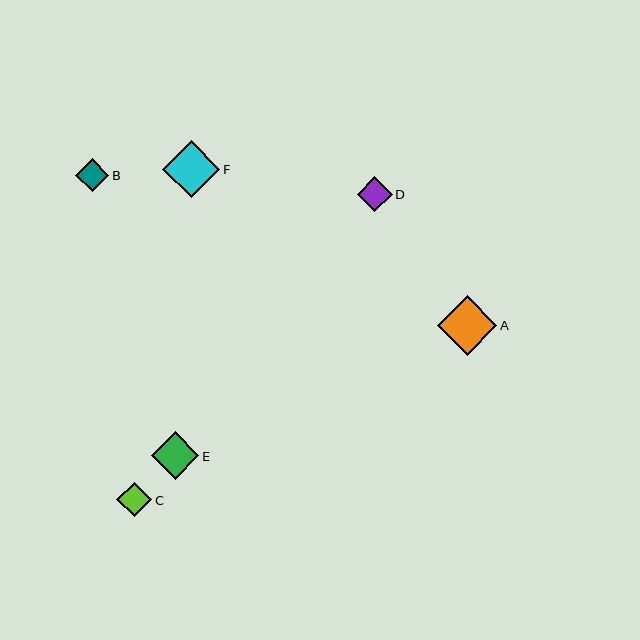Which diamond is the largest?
Diamond A is the largest with a size of approximately 60 pixels.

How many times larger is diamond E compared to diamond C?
Diamond E is approximately 1.4 times the size of diamond C.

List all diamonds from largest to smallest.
From largest to smallest: A, F, E, D, C, B.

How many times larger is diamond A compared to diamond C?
Diamond A is approximately 1.7 times the size of diamond C.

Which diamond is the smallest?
Diamond B is the smallest with a size of approximately 33 pixels.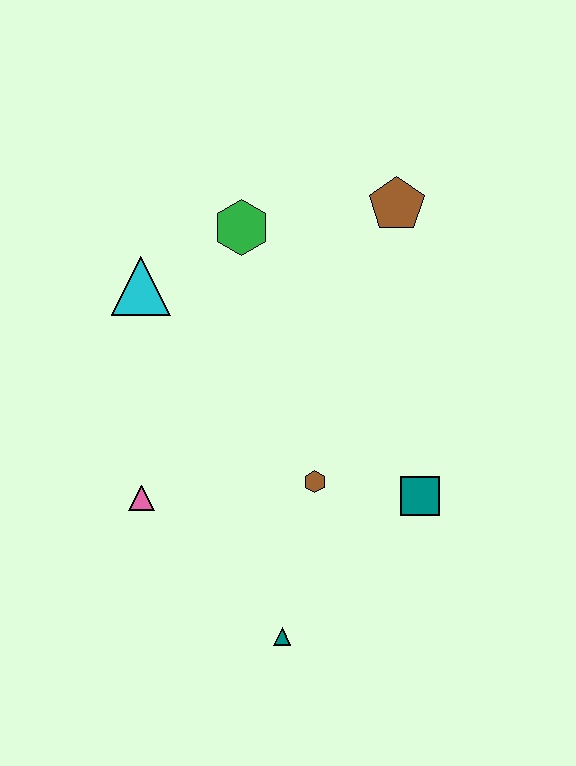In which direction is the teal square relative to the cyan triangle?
The teal square is to the right of the cyan triangle.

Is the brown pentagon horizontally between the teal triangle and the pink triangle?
No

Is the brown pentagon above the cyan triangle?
Yes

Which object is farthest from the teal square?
The cyan triangle is farthest from the teal square.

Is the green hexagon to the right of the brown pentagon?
No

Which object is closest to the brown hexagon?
The teal square is closest to the brown hexagon.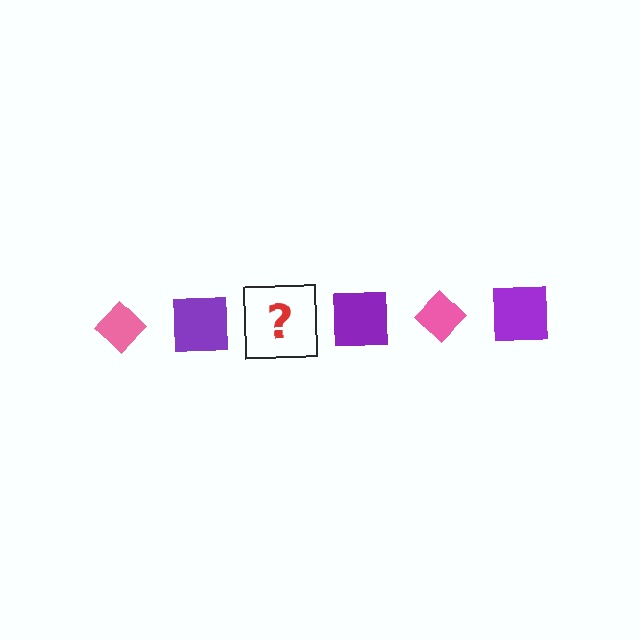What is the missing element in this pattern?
The missing element is a pink diamond.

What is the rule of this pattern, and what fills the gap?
The rule is that the pattern alternates between pink diamond and purple square. The gap should be filled with a pink diamond.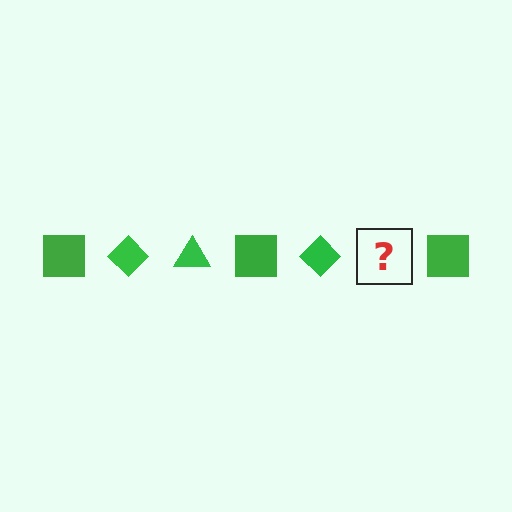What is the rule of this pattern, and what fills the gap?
The rule is that the pattern cycles through square, diamond, triangle shapes in green. The gap should be filled with a green triangle.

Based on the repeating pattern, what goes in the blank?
The blank should be a green triangle.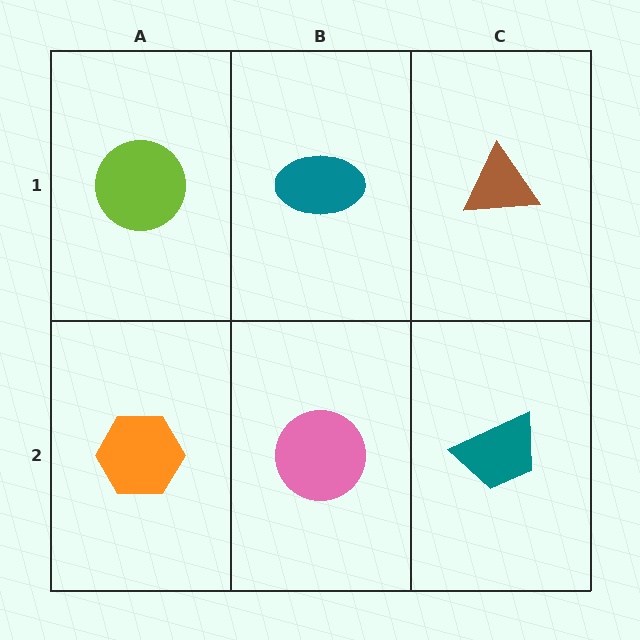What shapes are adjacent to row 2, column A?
A lime circle (row 1, column A), a pink circle (row 2, column B).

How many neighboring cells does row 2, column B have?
3.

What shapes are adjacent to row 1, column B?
A pink circle (row 2, column B), a lime circle (row 1, column A), a brown triangle (row 1, column C).